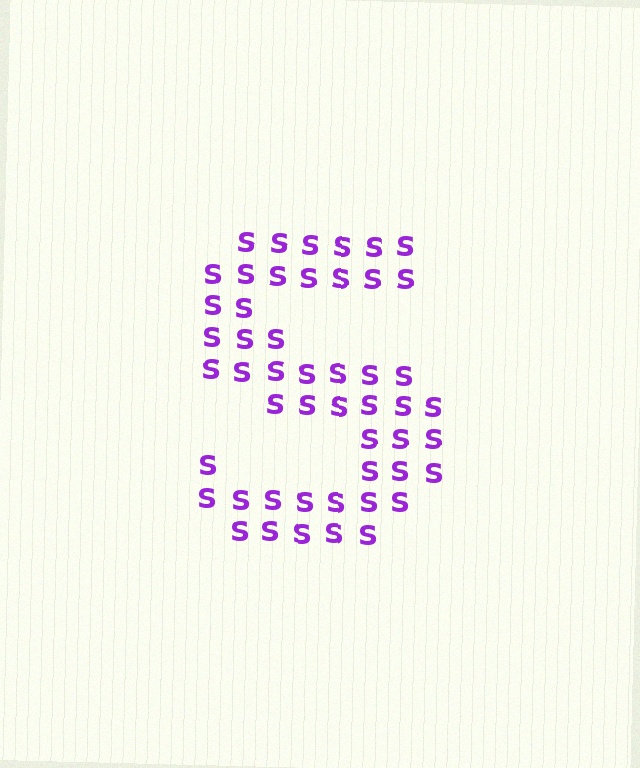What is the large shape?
The large shape is the letter S.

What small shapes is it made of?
It is made of small letter S's.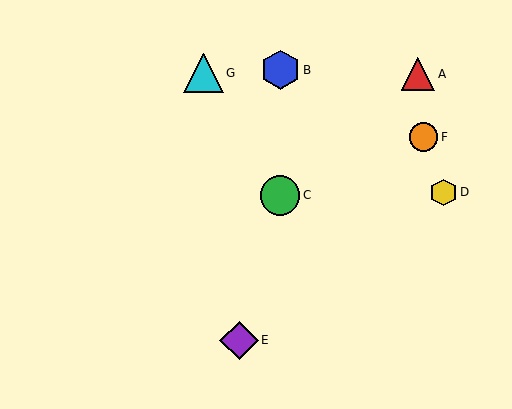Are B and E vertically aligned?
No, B is at x≈280 and E is at x≈239.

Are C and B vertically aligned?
Yes, both are at x≈280.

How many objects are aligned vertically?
2 objects (B, C) are aligned vertically.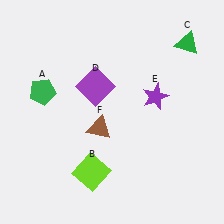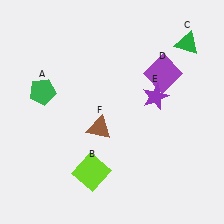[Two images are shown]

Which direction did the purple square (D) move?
The purple square (D) moved right.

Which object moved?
The purple square (D) moved right.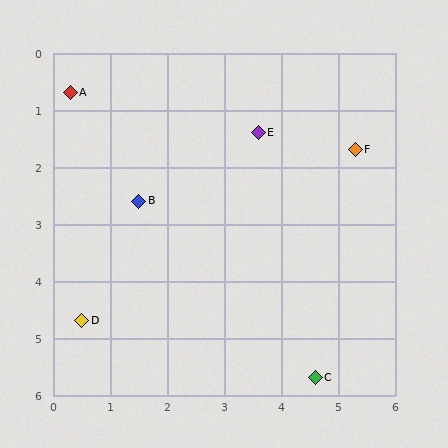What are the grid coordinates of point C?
Point C is at approximately (4.6, 5.7).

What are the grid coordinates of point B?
Point B is at approximately (1.5, 2.6).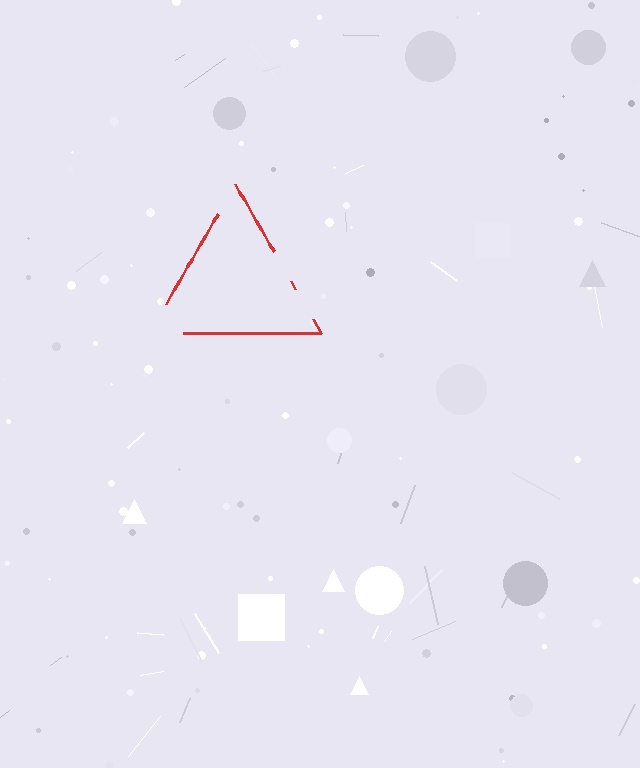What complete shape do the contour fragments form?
The contour fragments form a triangle.